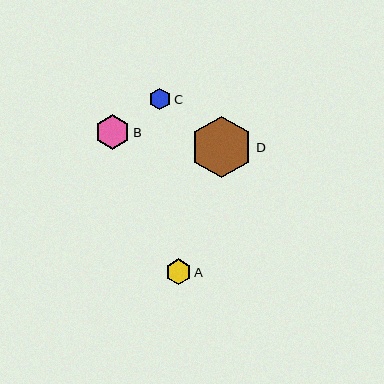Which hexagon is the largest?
Hexagon D is the largest with a size of approximately 62 pixels.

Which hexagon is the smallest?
Hexagon C is the smallest with a size of approximately 21 pixels.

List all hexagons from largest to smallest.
From largest to smallest: D, B, A, C.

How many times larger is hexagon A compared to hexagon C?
Hexagon A is approximately 1.2 times the size of hexagon C.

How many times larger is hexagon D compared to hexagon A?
Hexagon D is approximately 2.4 times the size of hexagon A.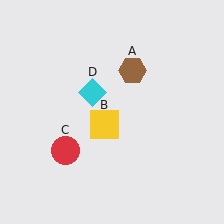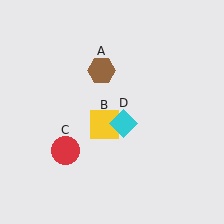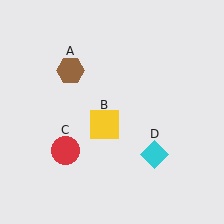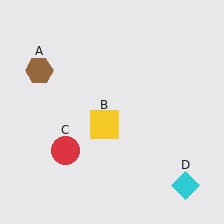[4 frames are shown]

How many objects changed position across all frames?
2 objects changed position: brown hexagon (object A), cyan diamond (object D).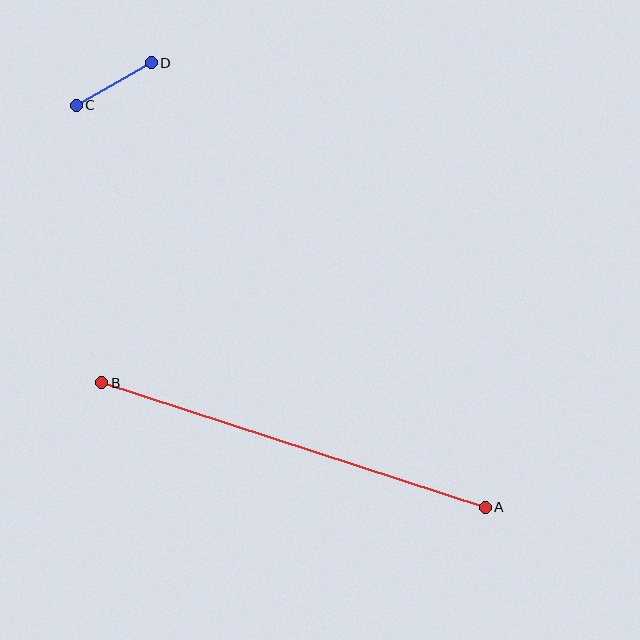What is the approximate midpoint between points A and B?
The midpoint is at approximately (293, 445) pixels.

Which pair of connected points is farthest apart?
Points A and B are farthest apart.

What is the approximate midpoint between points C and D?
The midpoint is at approximately (114, 84) pixels.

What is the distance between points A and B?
The distance is approximately 403 pixels.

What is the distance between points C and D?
The distance is approximately 87 pixels.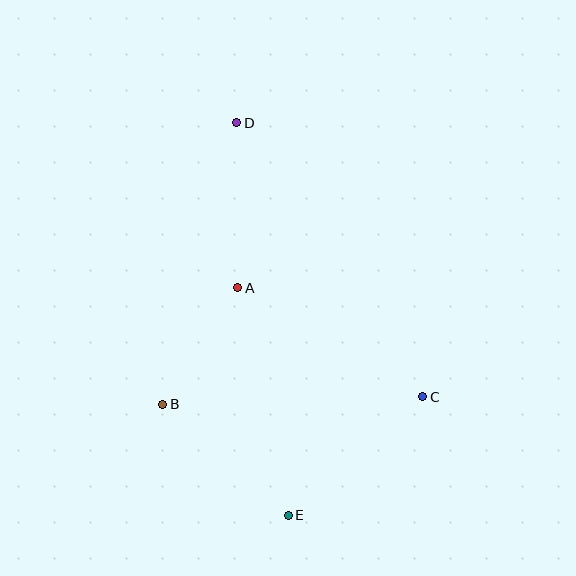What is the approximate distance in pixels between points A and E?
The distance between A and E is approximately 233 pixels.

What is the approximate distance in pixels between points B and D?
The distance between B and D is approximately 291 pixels.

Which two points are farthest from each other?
Points D and E are farthest from each other.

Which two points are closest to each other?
Points A and B are closest to each other.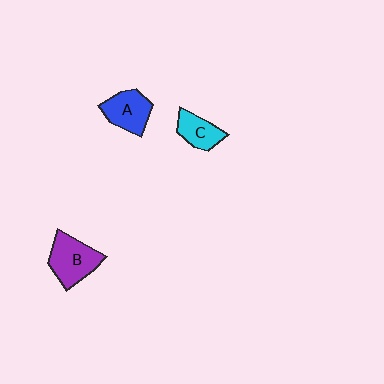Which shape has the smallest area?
Shape C (cyan).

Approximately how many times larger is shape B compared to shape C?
Approximately 1.5 times.